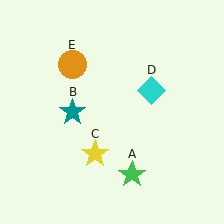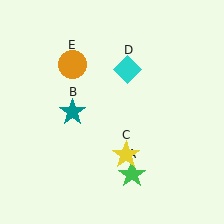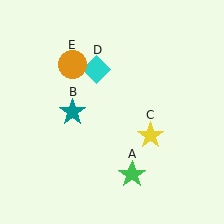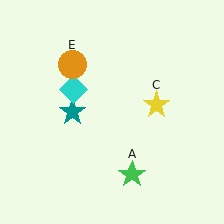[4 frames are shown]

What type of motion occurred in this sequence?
The yellow star (object C), cyan diamond (object D) rotated counterclockwise around the center of the scene.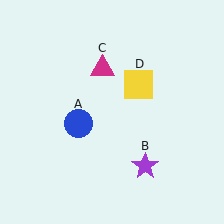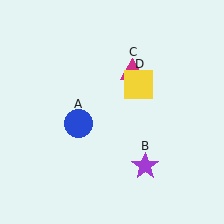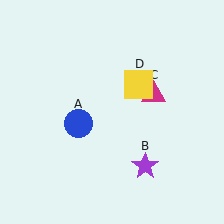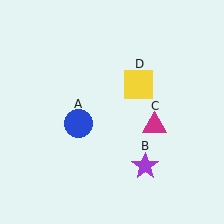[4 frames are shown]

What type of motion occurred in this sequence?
The magenta triangle (object C) rotated clockwise around the center of the scene.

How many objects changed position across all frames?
1 object changed position: magenta triangle (object C).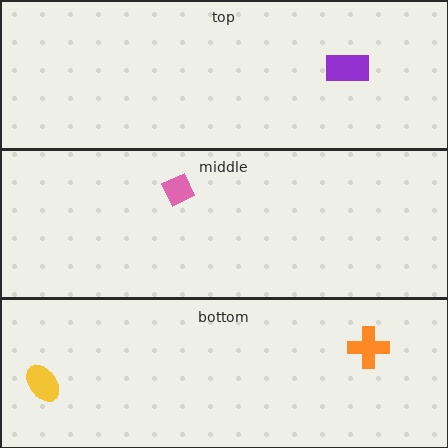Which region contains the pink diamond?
The middle region.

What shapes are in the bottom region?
The orange cross, the yellow ellipse.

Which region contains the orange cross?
The bottom region.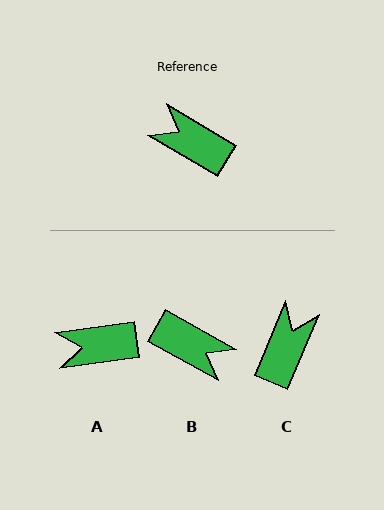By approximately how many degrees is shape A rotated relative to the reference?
Approximately 39 degrees counter-clockwise.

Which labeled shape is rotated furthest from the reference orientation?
B, about 179 degrees away.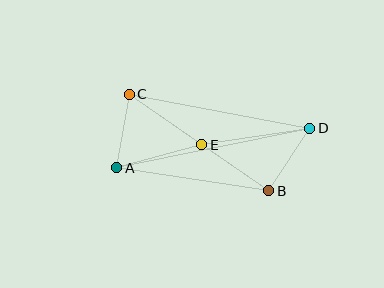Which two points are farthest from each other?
Points A and D are farthest from each other.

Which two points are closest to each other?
Points A and C are closest to each other.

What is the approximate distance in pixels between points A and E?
The distance between A and E is approximately 88 pixels.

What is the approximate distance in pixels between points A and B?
The distance between A and B is approximately 154 pixels.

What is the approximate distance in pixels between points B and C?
The distance between B and C is approximately 170 pixels.